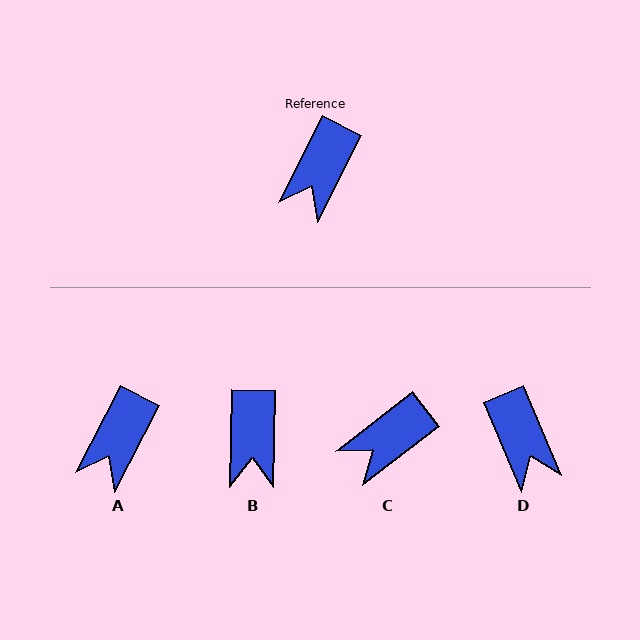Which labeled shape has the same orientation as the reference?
A.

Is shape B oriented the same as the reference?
No, it is off by about 26 degrees.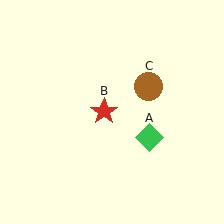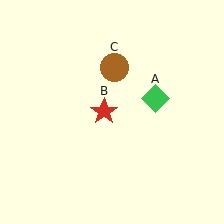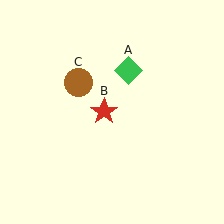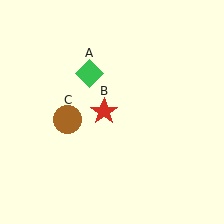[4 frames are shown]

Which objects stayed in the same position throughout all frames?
Red star (object B) remained stationary.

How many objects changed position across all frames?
2 objects changed position: green diamond (object A), brown circle (object C).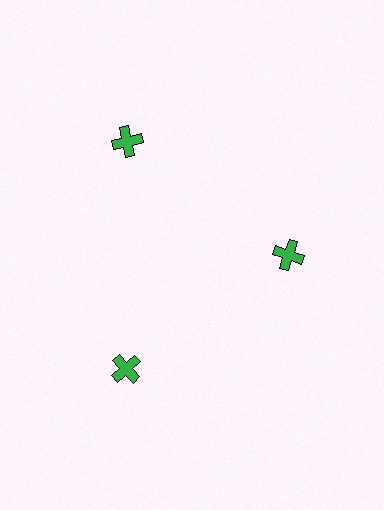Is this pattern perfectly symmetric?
No. The 3 green crosses are arranged in a ring, but one element near the 3 o'clock position is pulled inward toward the center, breaking the 3-fold rotational symmetry.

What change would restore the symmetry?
The symmetry would be restored by moving it outward, back onto the ring so that all 3 crosses sit at equal angles and equal distance from the center.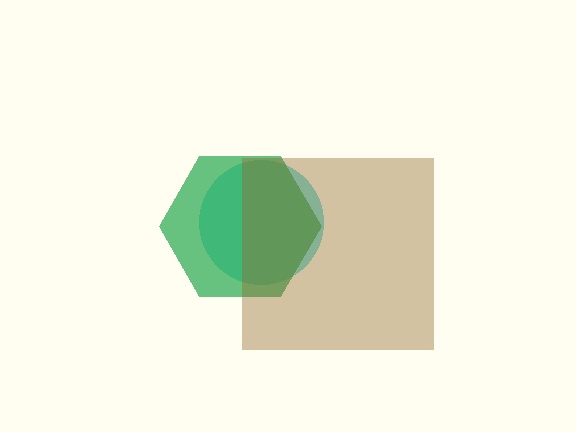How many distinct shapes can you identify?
There are 3 distinct shapes: a cyan circle, a green hexagon, a brown square.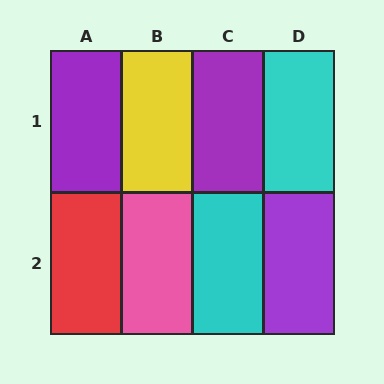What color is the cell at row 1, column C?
Purple.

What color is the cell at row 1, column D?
Cyan.